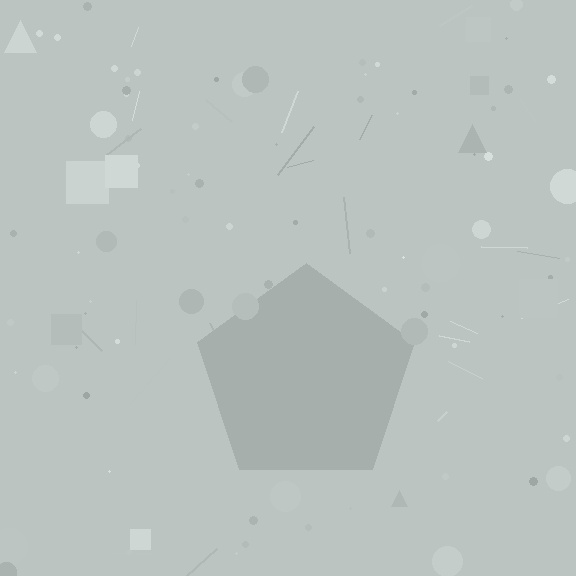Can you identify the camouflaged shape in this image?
The camouflaged shape is a pentagon.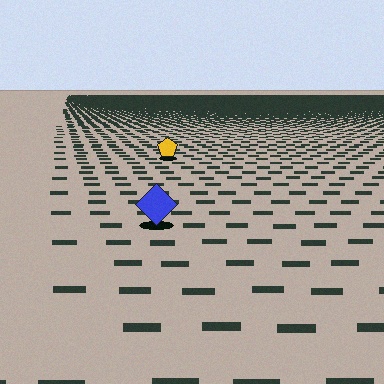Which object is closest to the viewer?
The blue diamond is closest. The texture marks near it are larger and more spread out.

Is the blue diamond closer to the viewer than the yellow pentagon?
Yes. The blue diamond is closer — you can tell from the texture gradient: the ground texture is coarser near it.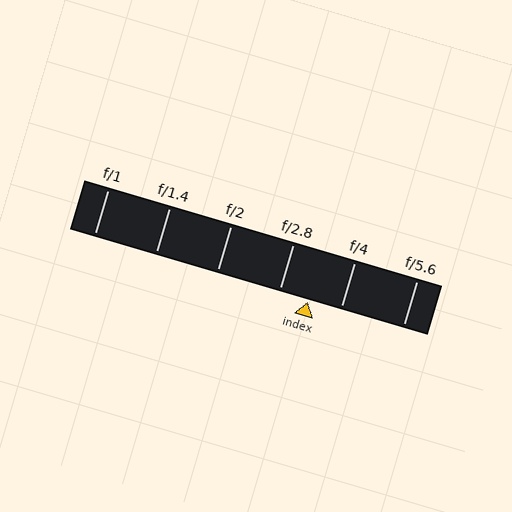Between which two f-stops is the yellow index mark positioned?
The index mark is between f/2.8 and f/4.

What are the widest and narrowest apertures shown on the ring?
The widest aperture shown is f/1 and the narrowest is f/5.6.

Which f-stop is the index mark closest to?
The index mark is closest to f/2.8.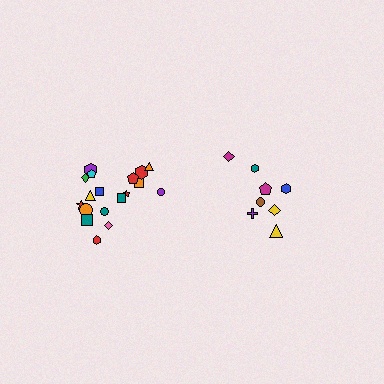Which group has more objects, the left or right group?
The left group.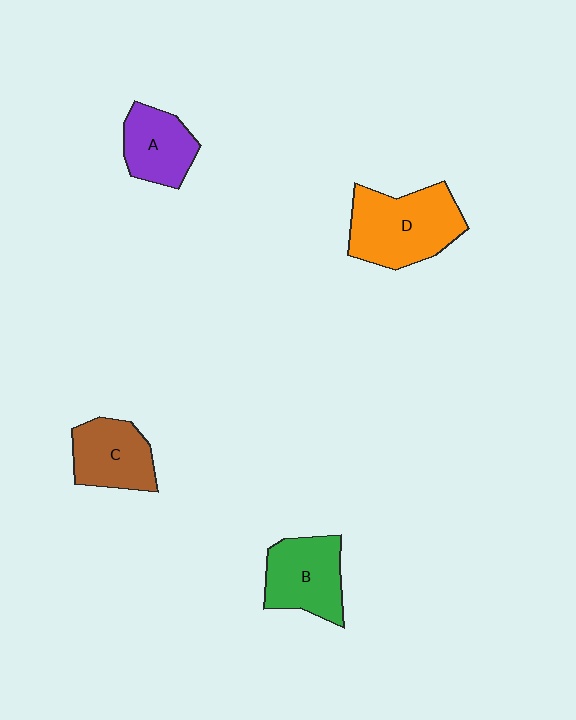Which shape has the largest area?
Shape D (orange).